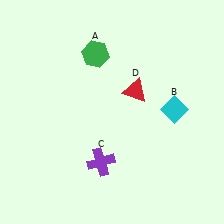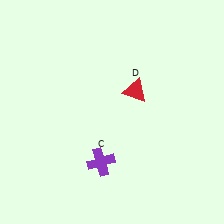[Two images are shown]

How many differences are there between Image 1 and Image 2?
There are 2 differences between the two images.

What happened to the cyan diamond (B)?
The cyan diamond (B) was removed in Image 2. It was in the top-right area of Image 1.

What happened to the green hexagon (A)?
The green hexagon (A) was removed in Image 2. It was in the top-left area of Image 1.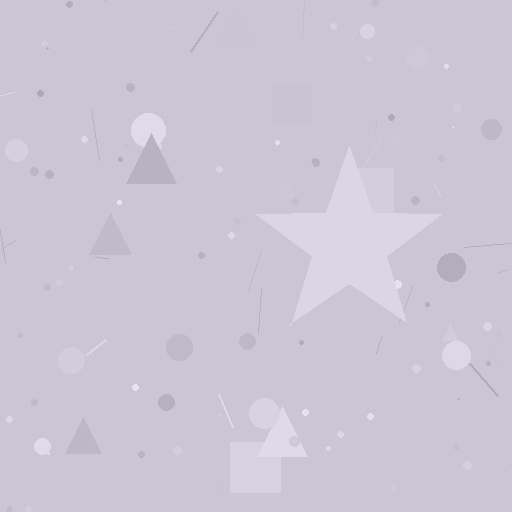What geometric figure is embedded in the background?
A star is embedded in the background.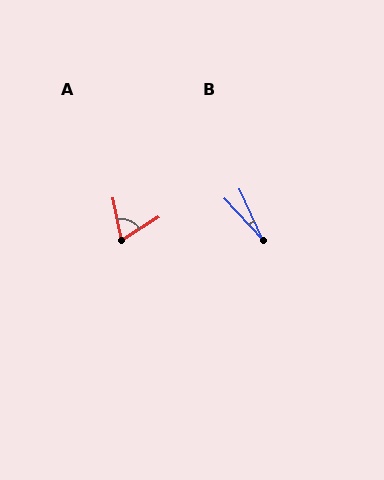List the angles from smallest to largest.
B (18°), A (70°).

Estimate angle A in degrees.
Approximately 70 degrees.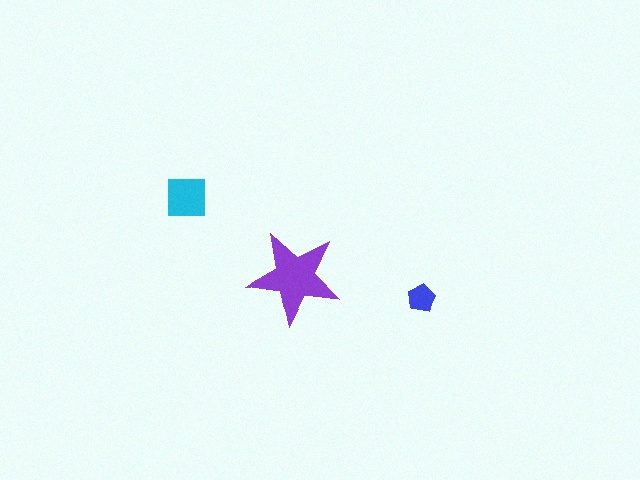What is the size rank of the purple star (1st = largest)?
1st.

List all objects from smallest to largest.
The blue pentagon, the cyan square, the purple star.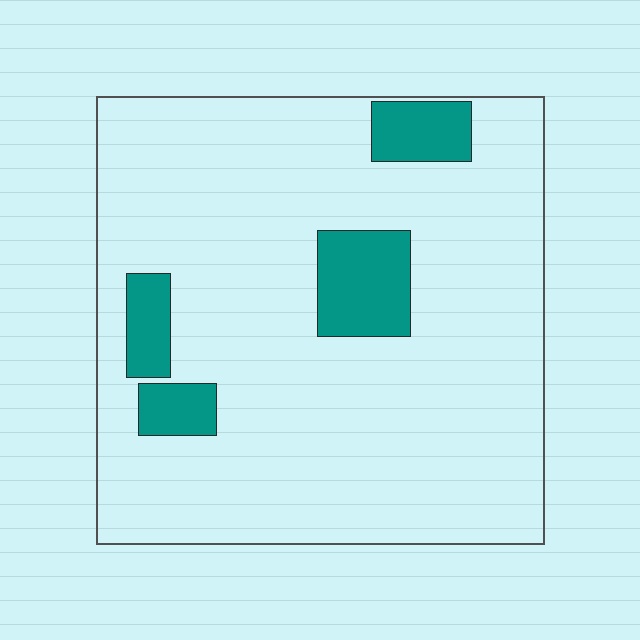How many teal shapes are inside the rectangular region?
4.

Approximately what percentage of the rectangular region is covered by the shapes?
Approximately 10%.